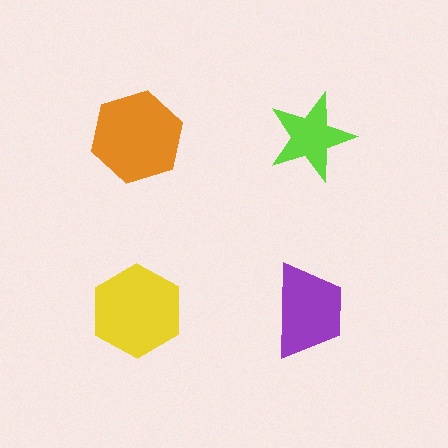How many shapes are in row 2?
2 shapes.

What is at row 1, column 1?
An orange hexagon.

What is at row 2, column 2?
A purple trapezoid.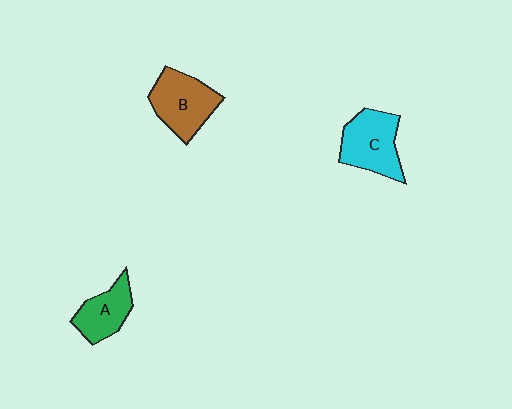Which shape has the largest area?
Shape B (brown).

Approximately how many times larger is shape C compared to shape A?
Approximately 1.4 times.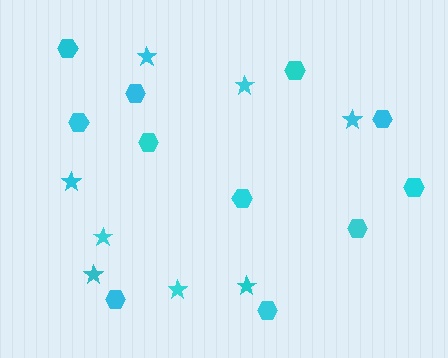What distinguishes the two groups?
There are 2 groups: one group of stars (8) and one group of hexagons (11).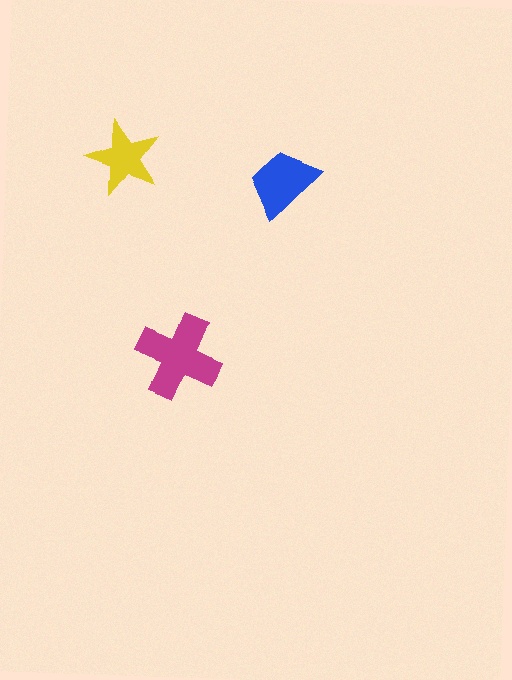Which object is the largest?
The magenta cross.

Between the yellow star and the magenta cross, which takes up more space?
The magenta cross.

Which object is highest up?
The yellow star is topmost.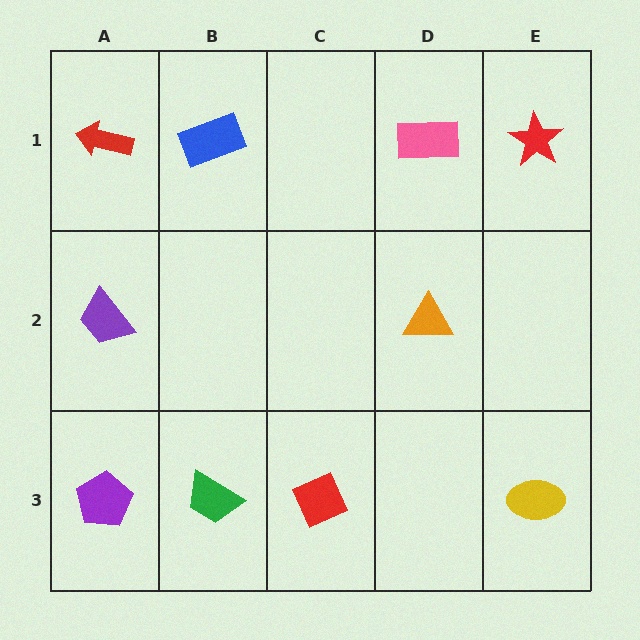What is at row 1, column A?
A red arrow.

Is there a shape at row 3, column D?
No, that cell is empty.